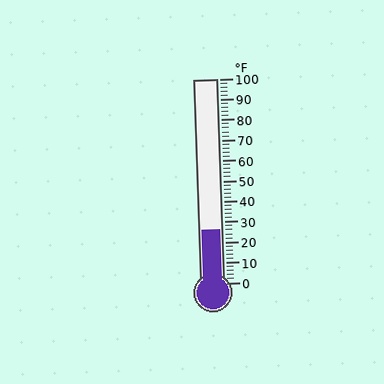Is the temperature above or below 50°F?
The temperature is below 50°F.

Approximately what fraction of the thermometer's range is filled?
The thermometer is filled to approximately 25% of its range.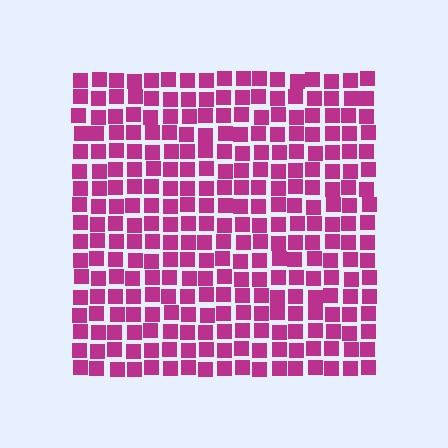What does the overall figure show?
The overall figure shows a square.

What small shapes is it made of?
It is made of small squares.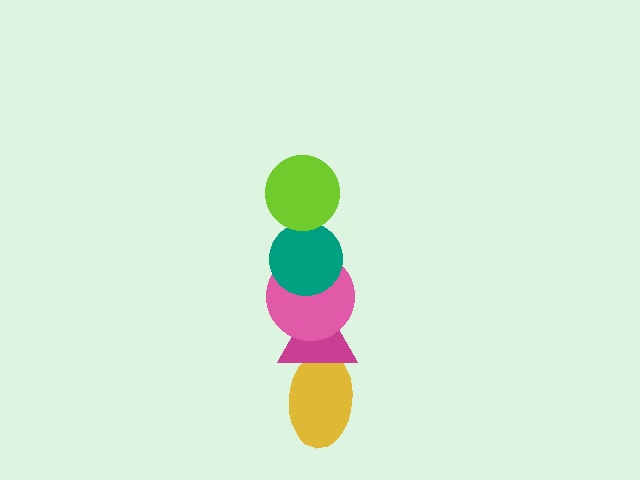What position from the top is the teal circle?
The teal circle is 2nd from the top.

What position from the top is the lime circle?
The lime circle is 1st from the top.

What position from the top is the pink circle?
The pink circle is 3rd from the top.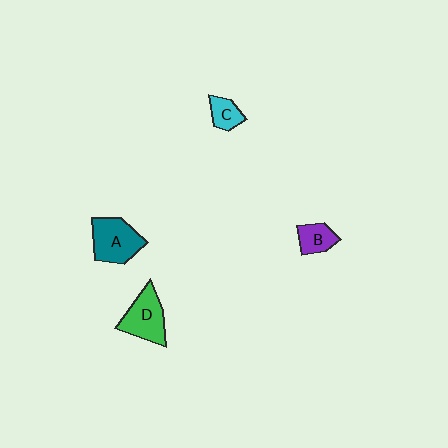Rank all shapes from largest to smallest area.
From largest to smallest: A (teal), D (green), B (purple), C (cyan).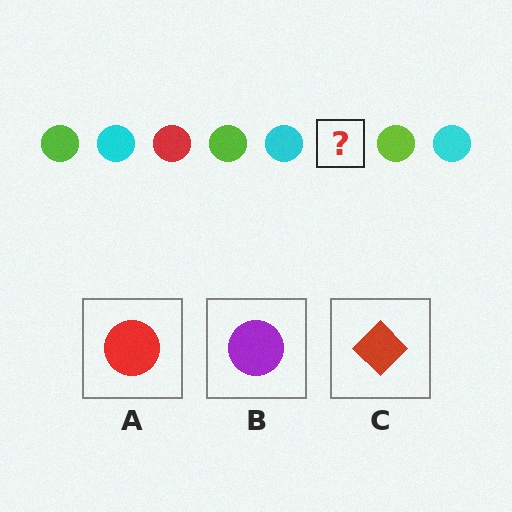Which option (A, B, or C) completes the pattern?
A.